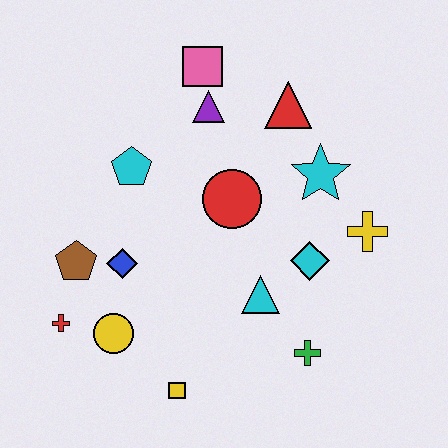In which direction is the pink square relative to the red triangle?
The pink square is to the left of the red triangle.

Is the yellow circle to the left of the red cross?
No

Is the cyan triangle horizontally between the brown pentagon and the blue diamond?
No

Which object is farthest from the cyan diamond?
The red cross is farthest from the cyan diamond.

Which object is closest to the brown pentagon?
The blue diamond is closest to the brown pentagon.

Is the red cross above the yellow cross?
No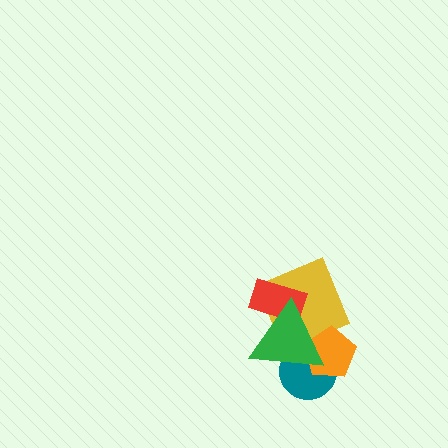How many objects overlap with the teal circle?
2 objects overlap with the teal circle.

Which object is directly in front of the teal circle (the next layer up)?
The orange pentagon is directly in front of the teal circle.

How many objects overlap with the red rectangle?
2 objects overlap with the red rectangle.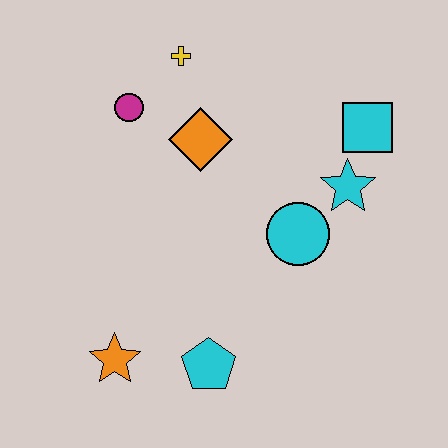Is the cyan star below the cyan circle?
No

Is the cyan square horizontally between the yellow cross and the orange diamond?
No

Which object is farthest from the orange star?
The cyan square is farthest from the orange star.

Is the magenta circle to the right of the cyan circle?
No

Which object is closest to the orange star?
The cyan pentagon is closest to the orange star.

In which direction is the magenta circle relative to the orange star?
The magenta circle is above the orange star.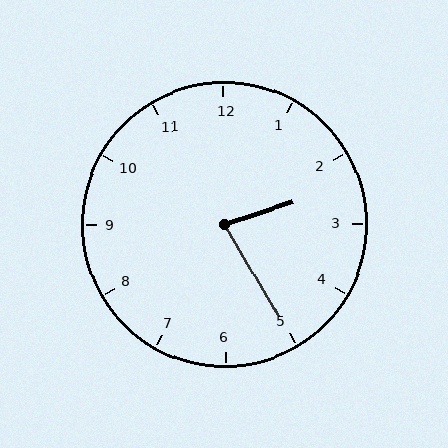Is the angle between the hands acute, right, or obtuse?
It is acute.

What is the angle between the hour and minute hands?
Approximately 78 degrees.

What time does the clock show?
2:25.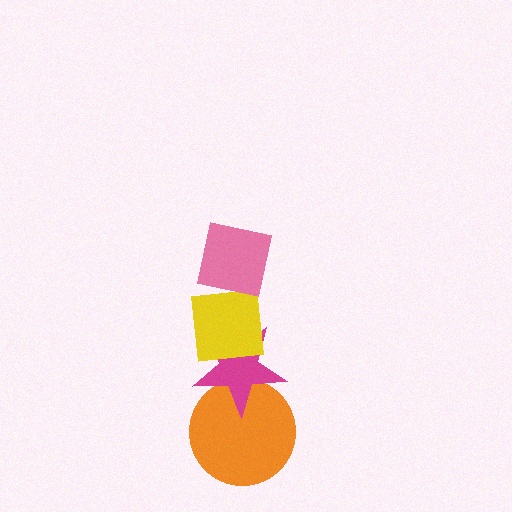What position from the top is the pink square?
The pink square is 1st from the top.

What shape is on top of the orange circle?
The magenta star is on top of the orange circle.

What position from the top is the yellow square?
The yellow square is 2nd from the top.